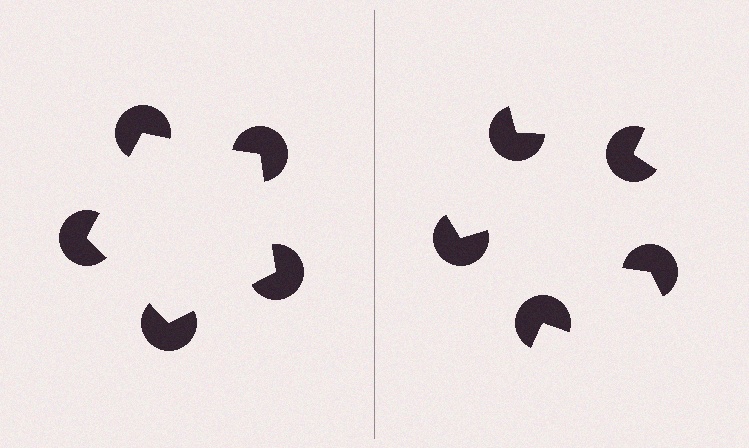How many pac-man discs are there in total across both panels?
10 — 5 on each side.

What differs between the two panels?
The pac-man discs are positioned identically on both sides; only the wedge orientations differ. On the left they align to a pentagon; on the right they are misaligned.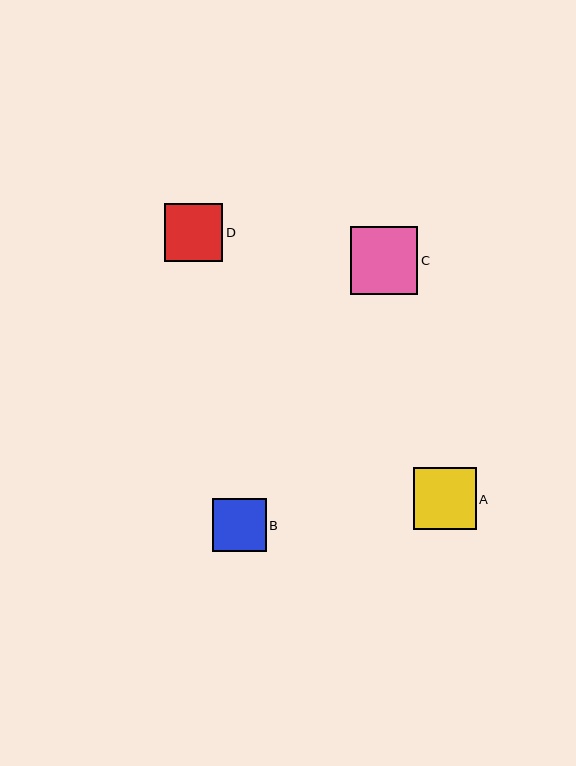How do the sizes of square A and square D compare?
Square A and square D are approximately the same size.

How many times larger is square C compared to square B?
Square C is approximately 1.3 times the size of square B.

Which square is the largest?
Square C is the largest with a size of approximately 68 pixels.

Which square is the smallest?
Square B is the smallest with a size of approximately 54 pixels.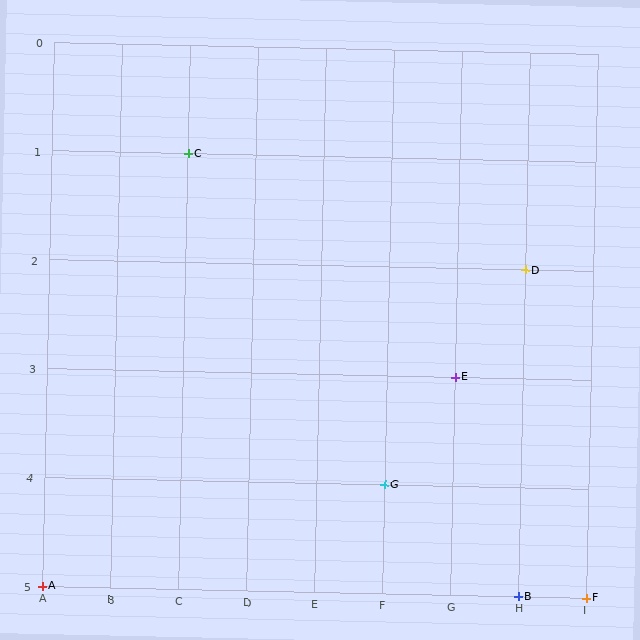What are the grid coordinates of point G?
Point G is at grid coordinates (F, 4).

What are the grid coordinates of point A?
Point A is at grid coordinates (A, 5).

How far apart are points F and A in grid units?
Points F and A are 8 columns apart.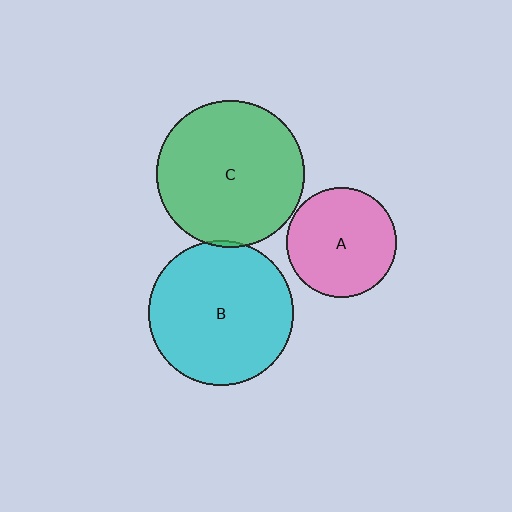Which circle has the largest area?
Circle C (green).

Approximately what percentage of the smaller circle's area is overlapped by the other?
Approximately 5%.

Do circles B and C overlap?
Yes.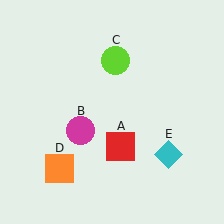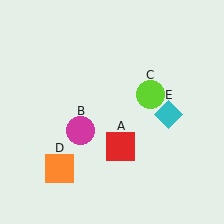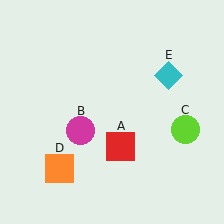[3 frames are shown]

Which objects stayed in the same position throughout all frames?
Red square (object A) and magenta circle (object B) and orange square (object D) remained stationary.